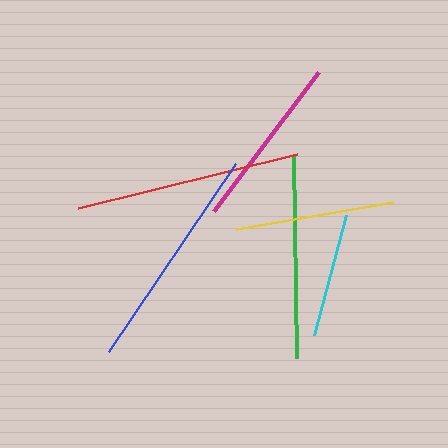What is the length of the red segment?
The red segment is approximately 226 pixels long.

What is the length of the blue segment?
The blue segment is approximately 227 pixels long.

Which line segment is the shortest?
The cyan line is the shortest at approximately 125 pixels.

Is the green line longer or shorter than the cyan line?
The green line is longer than the cyan line.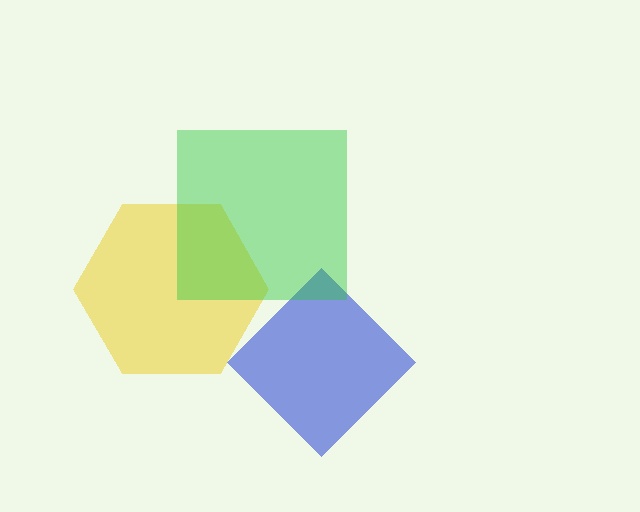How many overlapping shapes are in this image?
There are 3 overlapping shapes in the image.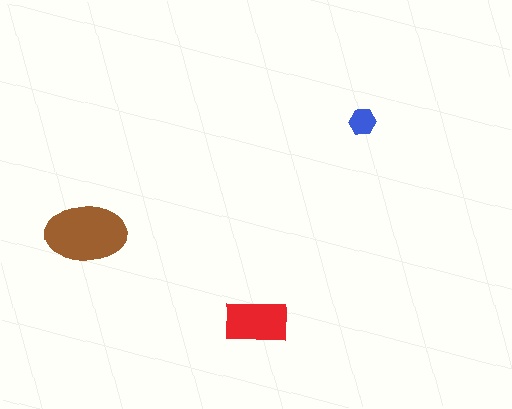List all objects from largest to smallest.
The brown ellipse, the red rectangle, the blue hexagon.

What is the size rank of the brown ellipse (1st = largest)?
1st.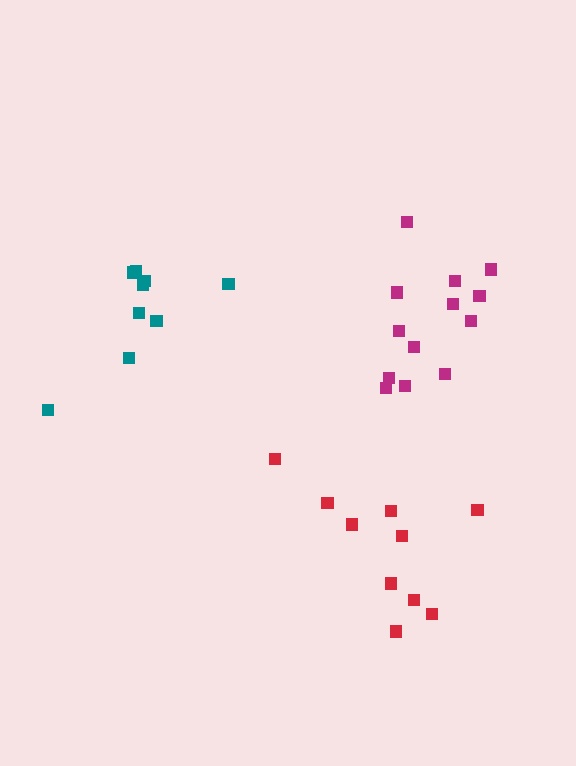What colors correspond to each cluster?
The clusters are colored: red, magenta, teal.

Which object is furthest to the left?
The teal cluster is leftmost.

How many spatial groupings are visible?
There are 3 spatial groupings.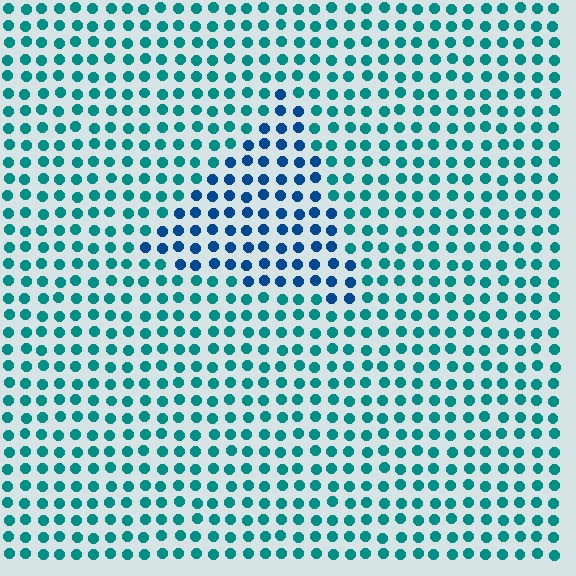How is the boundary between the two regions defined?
The boundary is defined purely by a slight shift in hue (about 34 degrees). Spacing, size, and orientation are identical on both sides.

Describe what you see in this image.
The image is filled with small teal elements in a uniform arrangement. A triangle-shaped region is visible where the elements are tinted to a slightly different hue, forming a subtle color boundary.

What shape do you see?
I see a triangle.